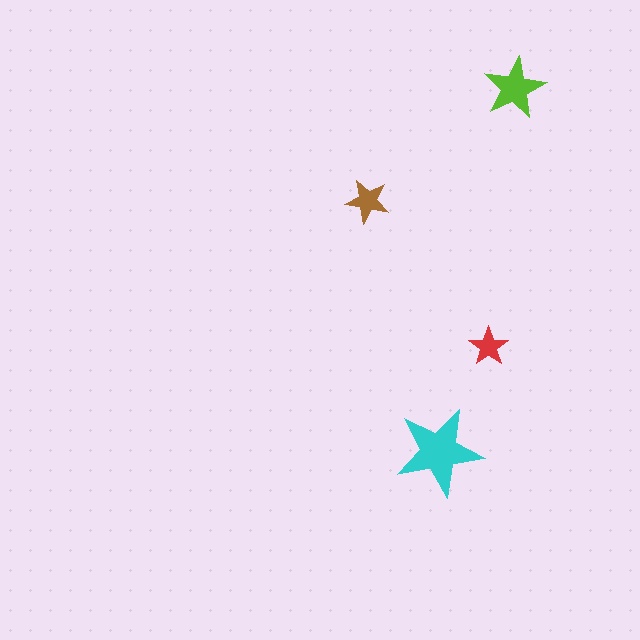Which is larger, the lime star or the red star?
The lime one.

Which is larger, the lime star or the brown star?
The lime one.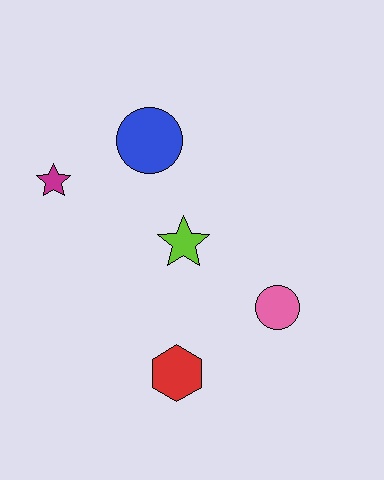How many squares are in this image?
There are no squares.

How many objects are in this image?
There are 5 objects.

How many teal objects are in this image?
There are no teal objects.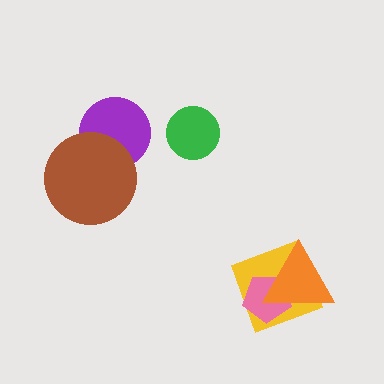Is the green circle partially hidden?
No, no other shape covers it.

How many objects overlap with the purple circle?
1 object overlaps with the purple circle.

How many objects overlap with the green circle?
0 objects overlap with the green circle.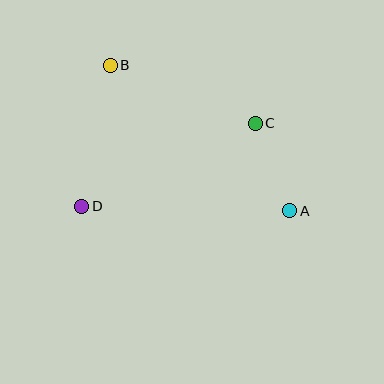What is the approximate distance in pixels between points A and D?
The distance between A and D is approximately 208 pixels.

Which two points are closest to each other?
Points A and C are closest to each other.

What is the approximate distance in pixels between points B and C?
The distance between B and C is approximately 156 pixels.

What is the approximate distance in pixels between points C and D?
The distance between C and D is approximately 192 pixels.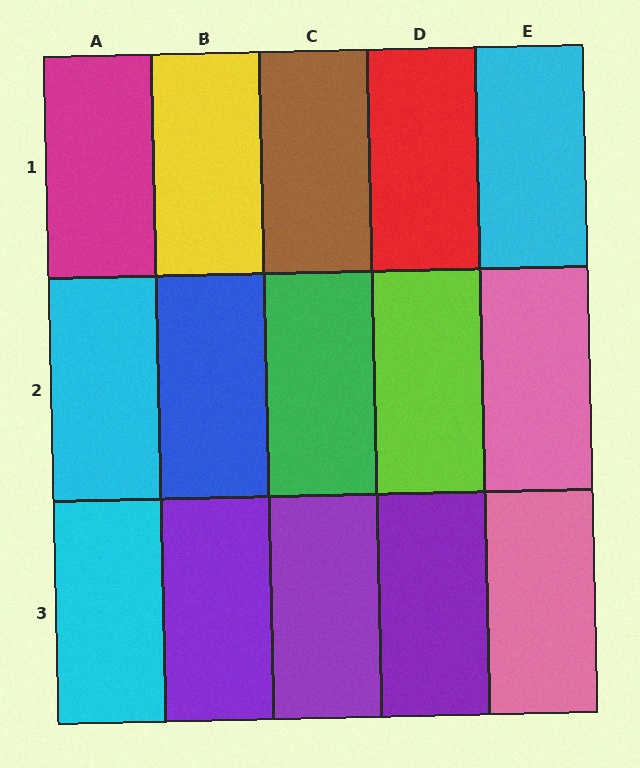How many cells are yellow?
1 cell is yellow.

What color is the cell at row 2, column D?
Lime.